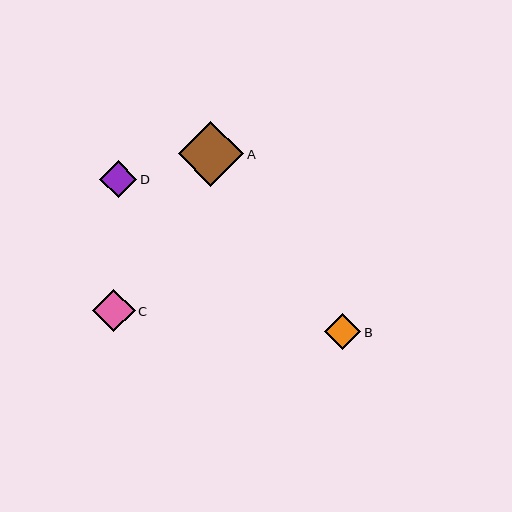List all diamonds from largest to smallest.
From largest to smallest: A, C, D, B.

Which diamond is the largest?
Diamond A is the largest with a size of approximately 66 pixels.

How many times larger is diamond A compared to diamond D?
Diamond A is approximately 1.8 times the size of diamond D.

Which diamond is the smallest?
Diamond B is the smallest with a size of approximately 37 pixels.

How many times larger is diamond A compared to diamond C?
Diamond A is approximately 1.6 times the size of diamond C.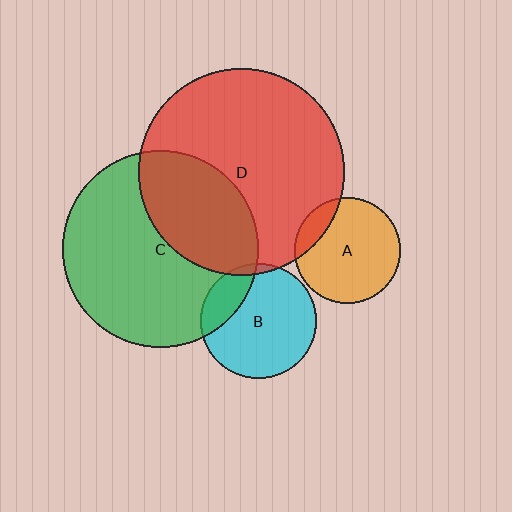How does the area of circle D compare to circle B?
Approximately 3.2 times.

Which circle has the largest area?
Circle D (red).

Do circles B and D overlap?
Yes.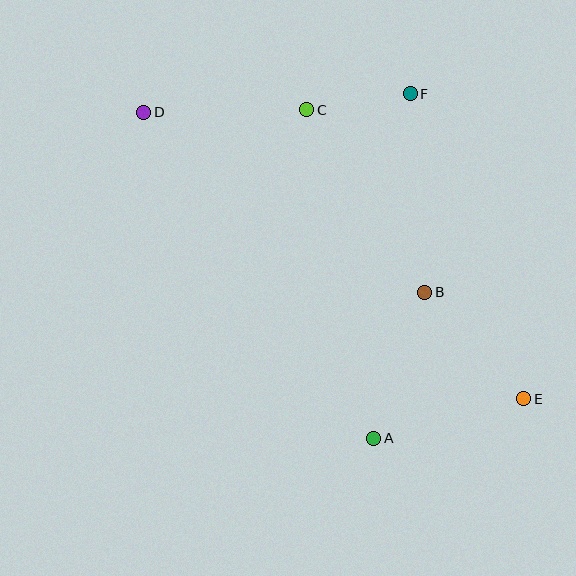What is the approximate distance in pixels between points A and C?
The distance between A and C is approximately 335 pixels.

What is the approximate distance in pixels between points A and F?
The distance between A and F is approximately 347 pixels.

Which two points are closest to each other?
Points C and F are closest to each other.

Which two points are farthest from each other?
Points D and E are farthest from each other.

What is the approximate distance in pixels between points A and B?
The distance between A and B is approximately 155 pixels.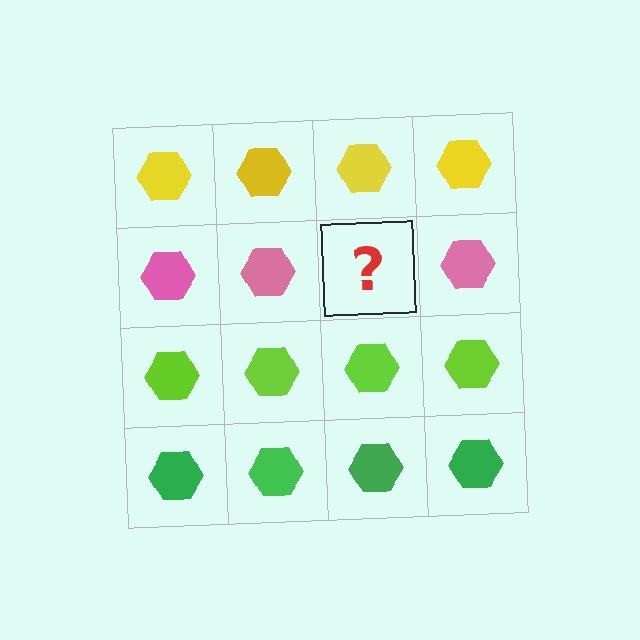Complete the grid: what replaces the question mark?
The question mark should be replaced with a pink hexagon.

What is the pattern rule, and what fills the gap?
The rule is that each row has a consistent color. The gap should be filled with a pink hexagon.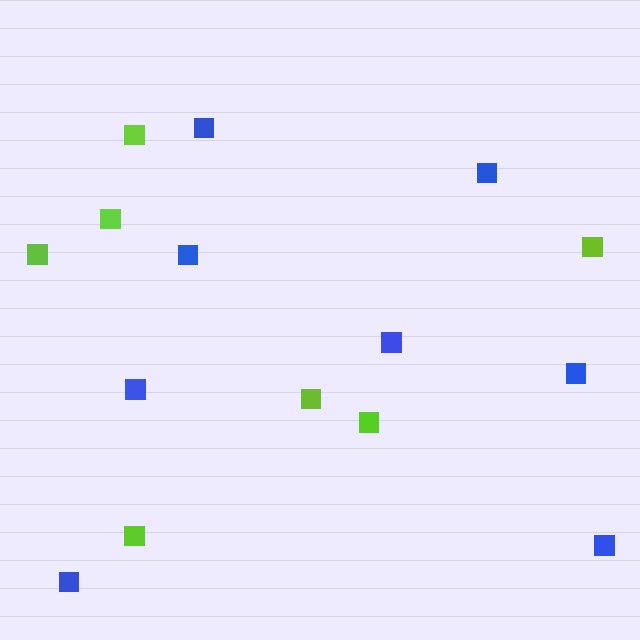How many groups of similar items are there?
There are 2 groups: one group of blue squares (8) and one group of lime squares (7).